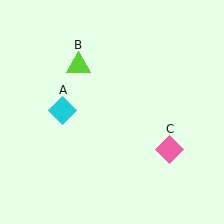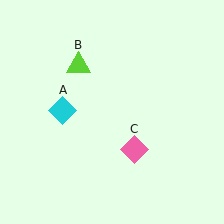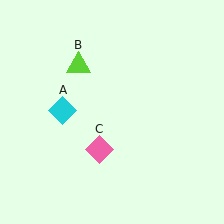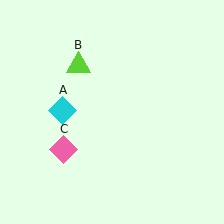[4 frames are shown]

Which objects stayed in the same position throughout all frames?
Cyan diamond (object A) and lime triangle (object B) remained stationary.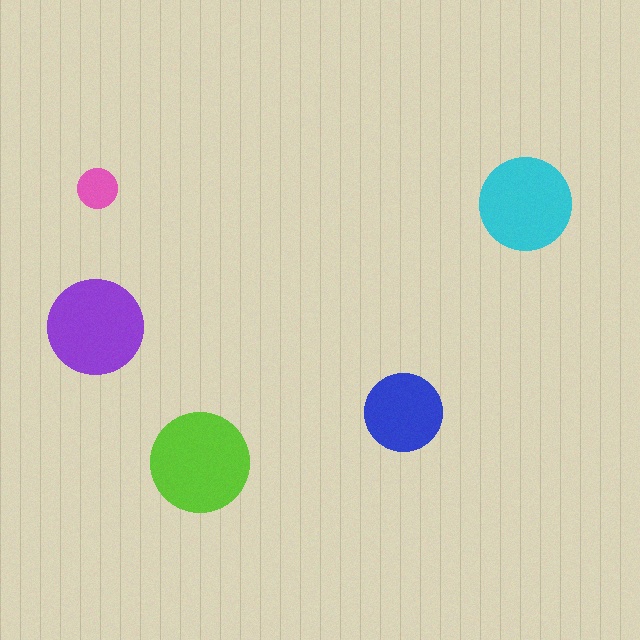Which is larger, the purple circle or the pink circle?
The purple one.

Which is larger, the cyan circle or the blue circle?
The cyan one.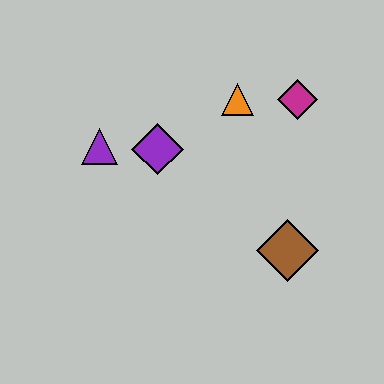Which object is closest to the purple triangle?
The purple diamond is closest to the purple triangle.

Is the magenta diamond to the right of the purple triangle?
Yes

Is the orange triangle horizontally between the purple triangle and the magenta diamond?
Yes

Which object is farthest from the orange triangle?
The brown diamond is farthest from the orange triangle.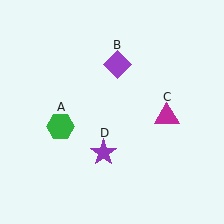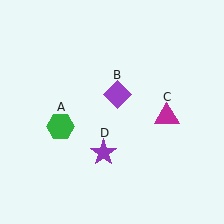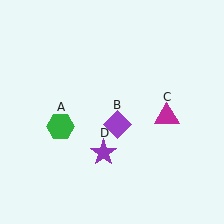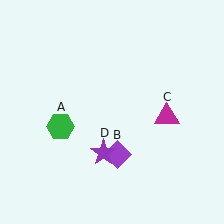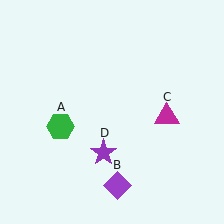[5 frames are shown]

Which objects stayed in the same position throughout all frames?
Green hexagon (object A) and magenta triangle (object C) and purple star (object D) remained stationary.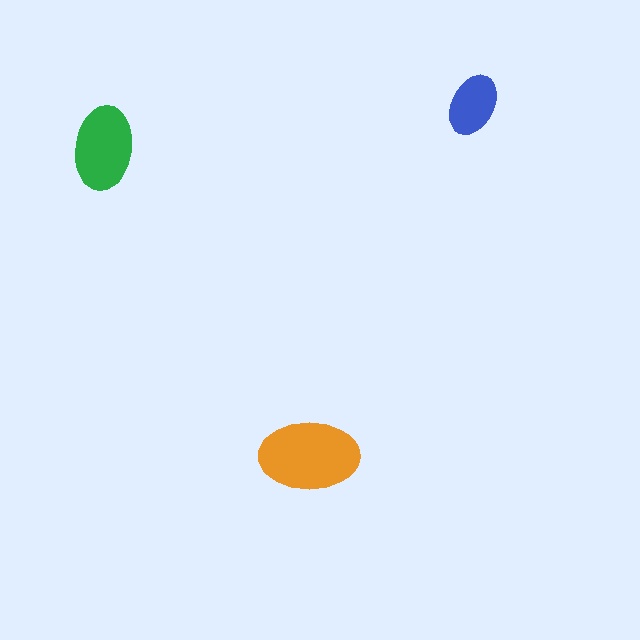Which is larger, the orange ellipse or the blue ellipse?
The orange one.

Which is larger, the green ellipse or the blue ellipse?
The green one.